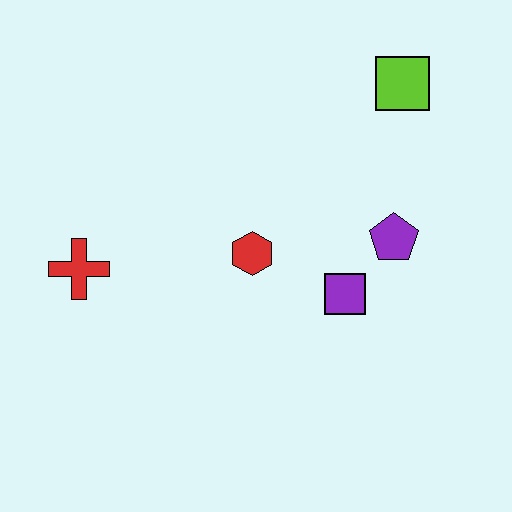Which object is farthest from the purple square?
The red cross is farthest from the purple square.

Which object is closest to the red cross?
The red hexagon is closest to the red cross.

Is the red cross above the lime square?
No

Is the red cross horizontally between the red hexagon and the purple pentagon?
No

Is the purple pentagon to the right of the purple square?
Yes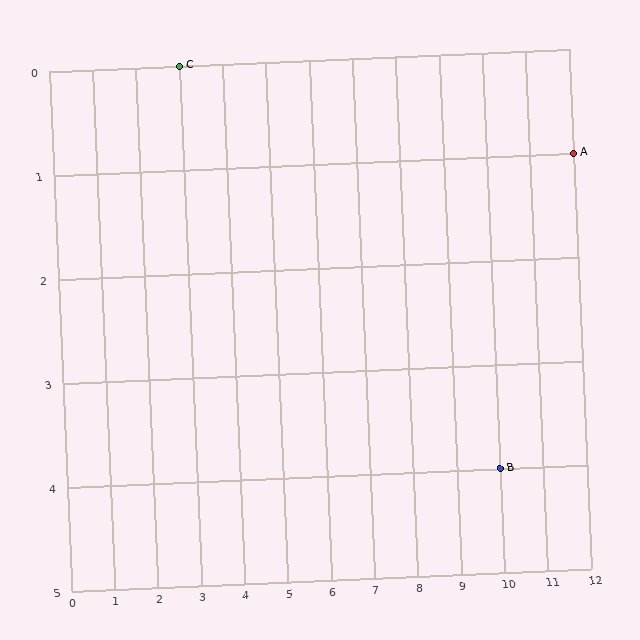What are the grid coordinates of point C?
Point C is at grid coordinates (3, 0).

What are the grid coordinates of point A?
Point A is at grid coordinates (12, 1).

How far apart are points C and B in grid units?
Points C and B are 7 columns and 4 rows apart (about 8.1 grid units diagonally).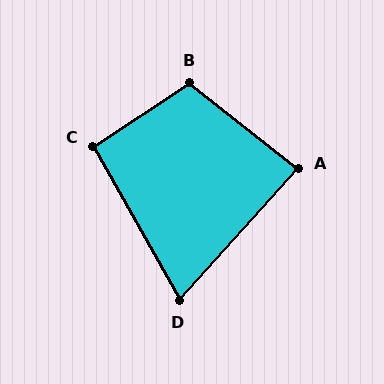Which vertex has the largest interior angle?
B, at approximately 108 degrees.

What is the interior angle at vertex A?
Approximately 86 degrees (approximately right).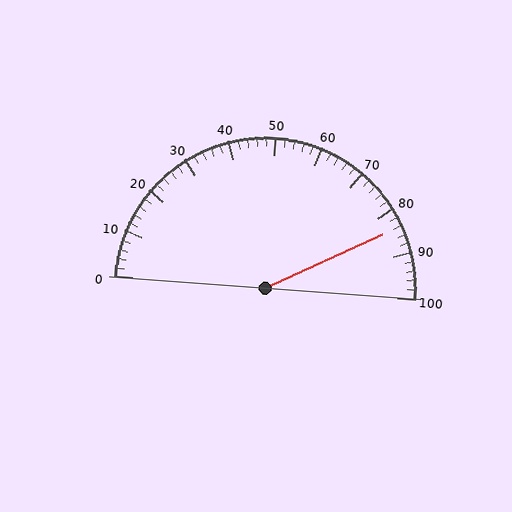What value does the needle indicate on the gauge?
The needle indicates approximately 84.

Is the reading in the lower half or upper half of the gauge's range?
The reading is in the upper half of the range (0 to 100).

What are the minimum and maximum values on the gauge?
The gauge ranges from 0 to 100.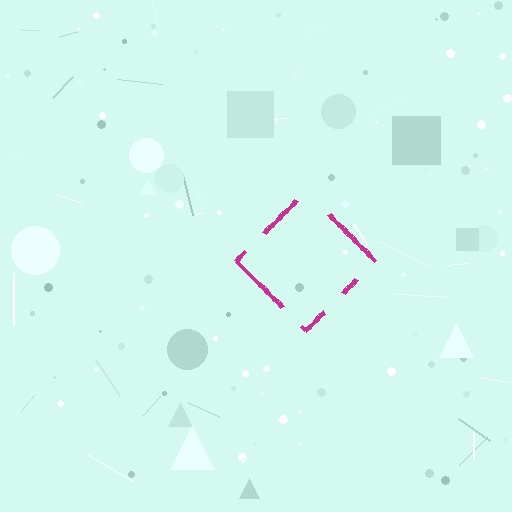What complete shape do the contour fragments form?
The contour fragments form a diamond.